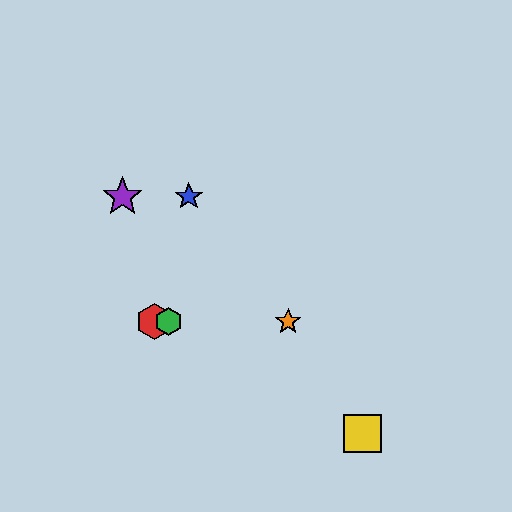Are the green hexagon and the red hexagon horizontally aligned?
Yes, both are at y≈322.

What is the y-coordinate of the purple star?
The purple star is at y≈197.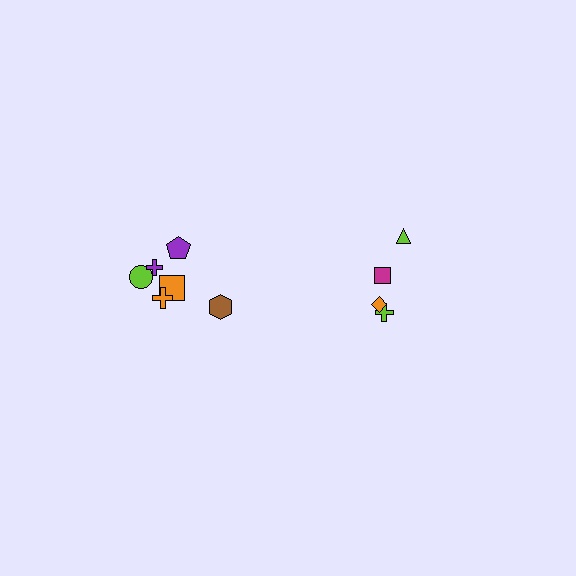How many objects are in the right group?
There are 4 objects.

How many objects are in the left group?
There are 6 objects.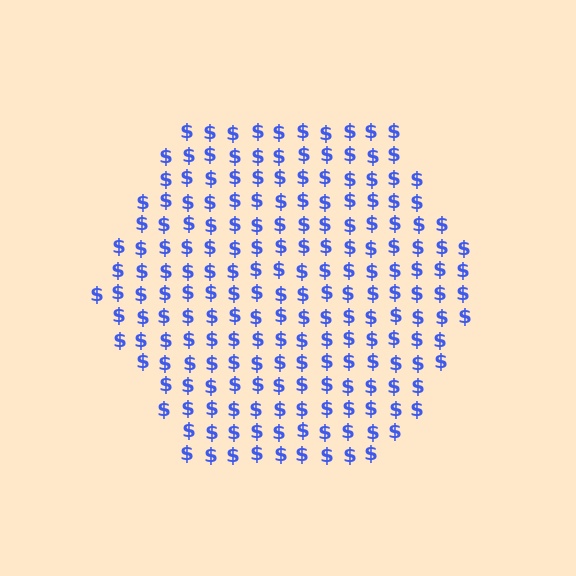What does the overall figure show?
The overall figure shows a hexagon.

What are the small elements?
The small elements are dollar signs.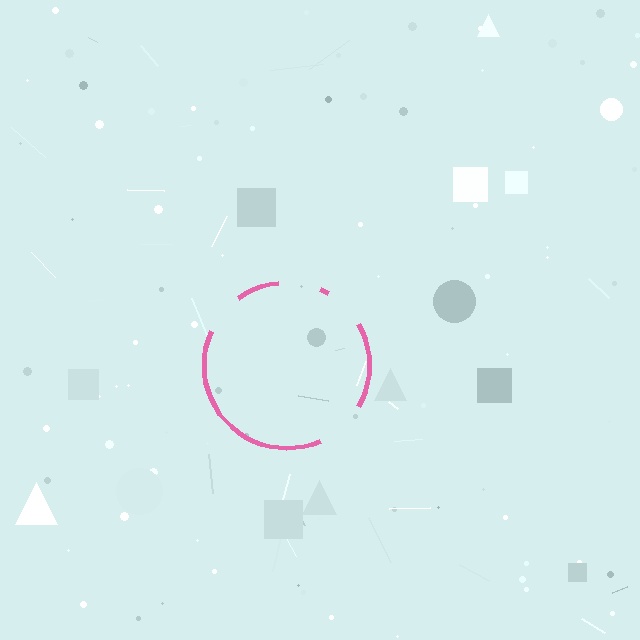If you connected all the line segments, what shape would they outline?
They would outline a circle.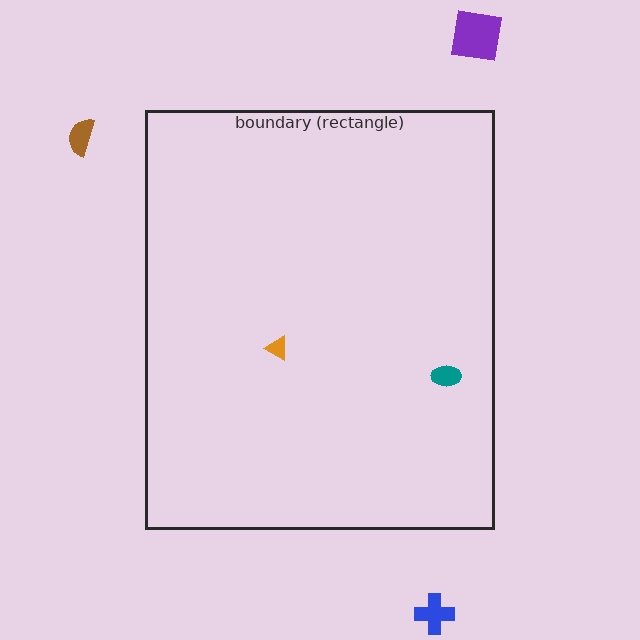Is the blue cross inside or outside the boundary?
Outside.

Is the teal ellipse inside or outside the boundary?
Inside.